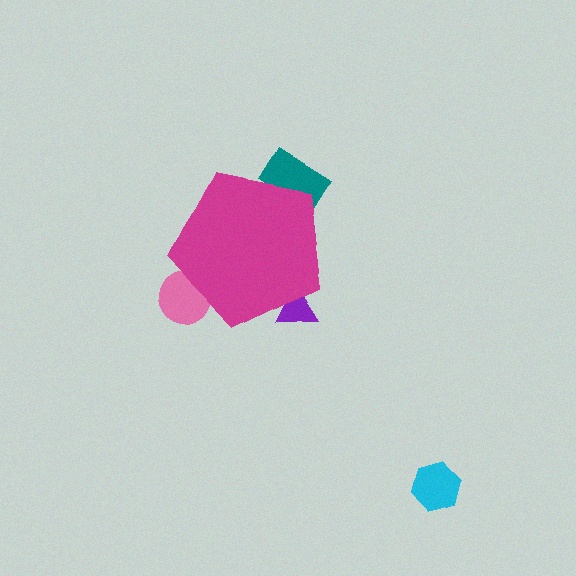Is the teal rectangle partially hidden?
Yes, the teal rectangle is partially hidden behind the magenta pentagon.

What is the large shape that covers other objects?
A magenta pentagon.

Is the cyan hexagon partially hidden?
No, the cyan hexagon is fully visible.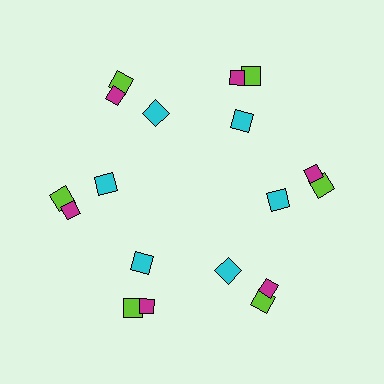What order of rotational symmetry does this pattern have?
This pattern has 6-fold rotational symmetry.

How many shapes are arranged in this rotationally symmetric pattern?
There are 18 shapes, arranged in 6 groups of 3.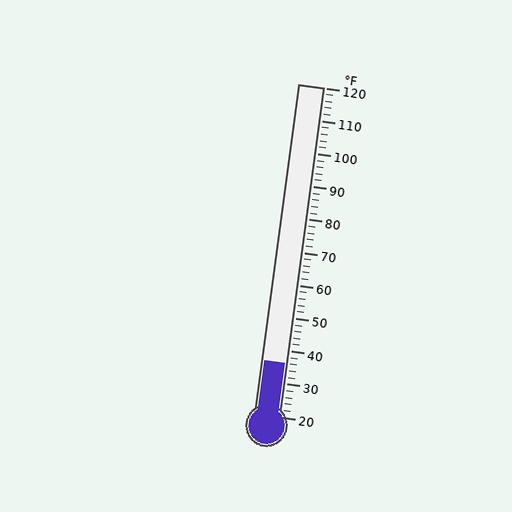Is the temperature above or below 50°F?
The temperature is below 50°F.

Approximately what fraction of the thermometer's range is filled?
The thermometer is filled to approximately 15% of its range.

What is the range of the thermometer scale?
The thermometer scale ranges from 20°F to 120°F.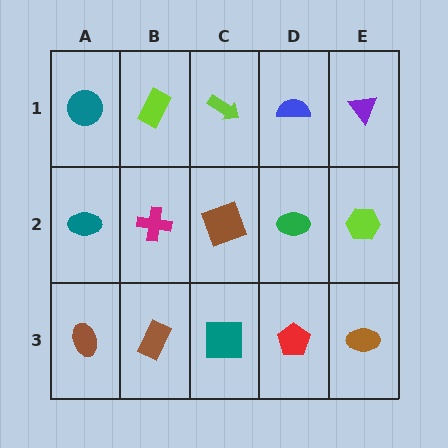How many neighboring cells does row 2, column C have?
4.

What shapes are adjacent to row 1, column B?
A magenta cross (row 2, column B), a teal circle (row 1, column A), a lime arrow (row 1, column C).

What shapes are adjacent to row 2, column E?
A purple triangle (row 1, column E), a brown ellipse (row 3, column E), a green ellipse (row 2, column D).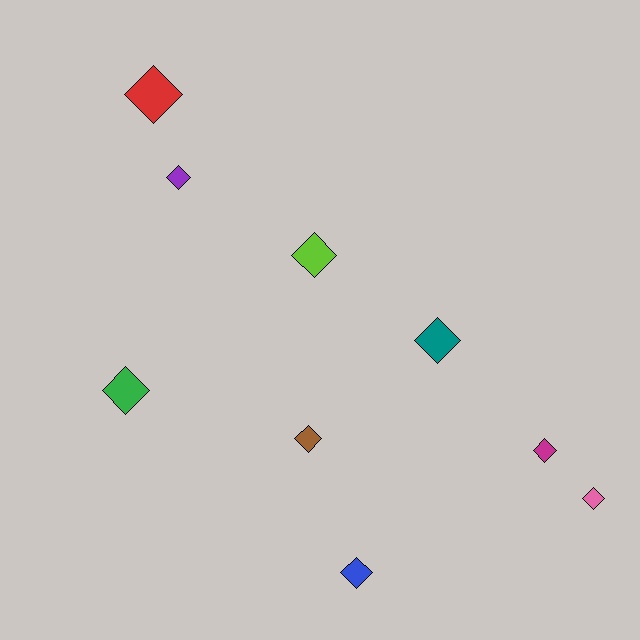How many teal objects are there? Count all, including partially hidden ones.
There is 1 teal object.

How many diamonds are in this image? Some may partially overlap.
There are 9 diamonds.